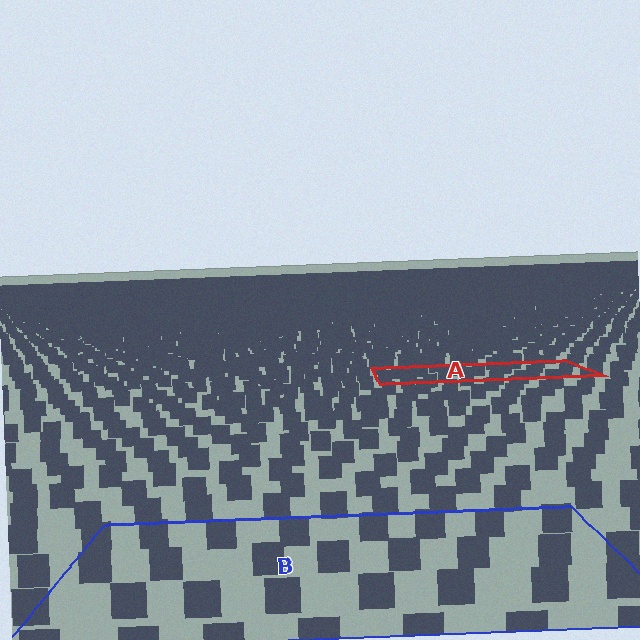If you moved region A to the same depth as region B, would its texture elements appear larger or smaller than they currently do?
They would appear larger. At a closer depth, the same texture elements are projected at a bigger on-screen size.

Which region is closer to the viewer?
Region B is closer. The texture elements there are larger and more spread out.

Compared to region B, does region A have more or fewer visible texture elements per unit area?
Region A has more texture elements per unit area — they are packed more densely because it is farther away.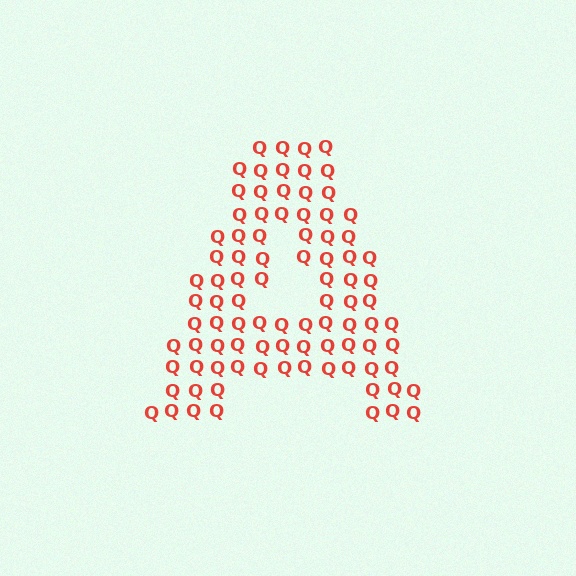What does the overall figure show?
The overall figure shows the letter A.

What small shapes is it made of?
It is made of small letter Q's.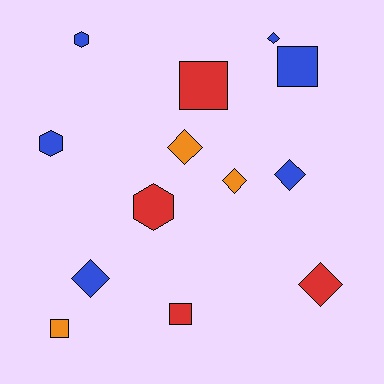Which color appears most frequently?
Blue, with 6 objects.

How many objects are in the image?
There are 13 objects.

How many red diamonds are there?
There is 1 red diamond.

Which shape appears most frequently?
Diamond, with 6 objects.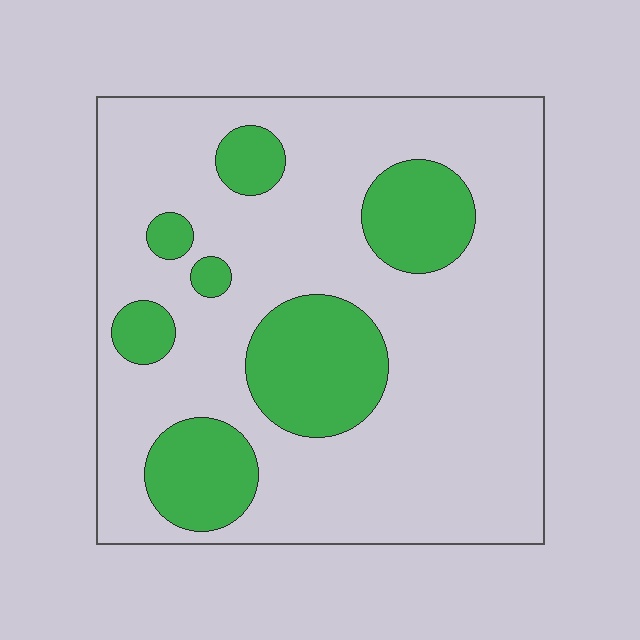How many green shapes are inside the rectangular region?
7.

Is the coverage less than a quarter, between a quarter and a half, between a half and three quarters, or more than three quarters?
Less than a quarter.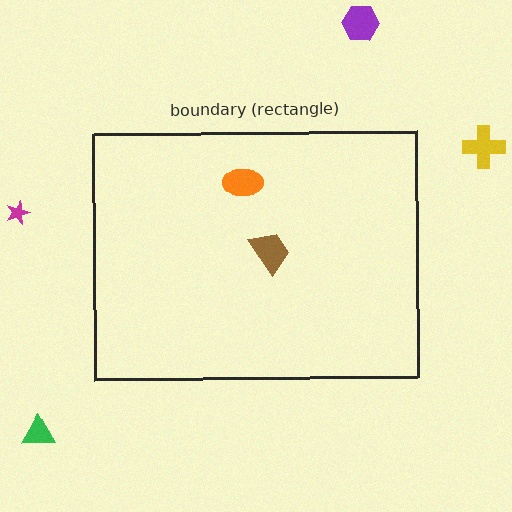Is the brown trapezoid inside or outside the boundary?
Inside.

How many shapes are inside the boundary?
2 inside, 4 outside.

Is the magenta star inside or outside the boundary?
Outside.